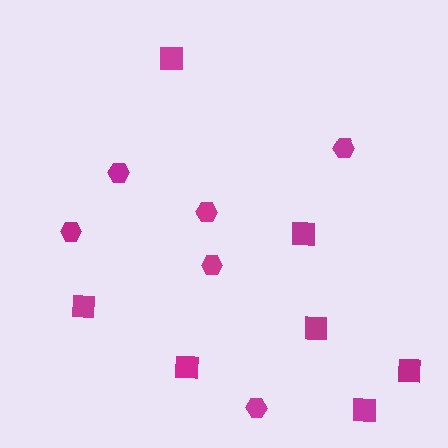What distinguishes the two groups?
There are 2 groups: one group of hexagons (6) and one group of squares (7).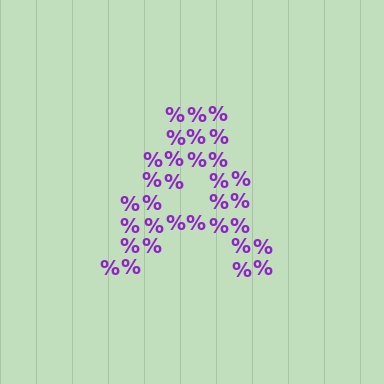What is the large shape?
The large shape is the letter A.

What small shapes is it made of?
It is made of small percent signs.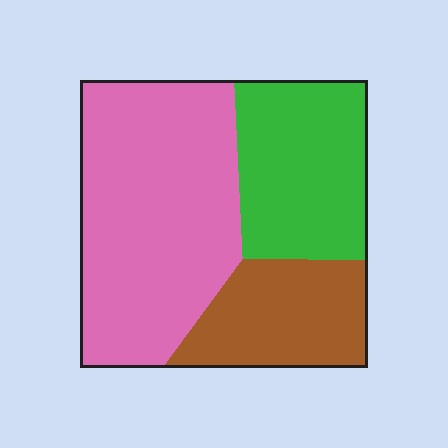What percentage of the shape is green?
Green covers 28% of the shape.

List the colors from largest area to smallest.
From largest to smallest: pink, green, brown.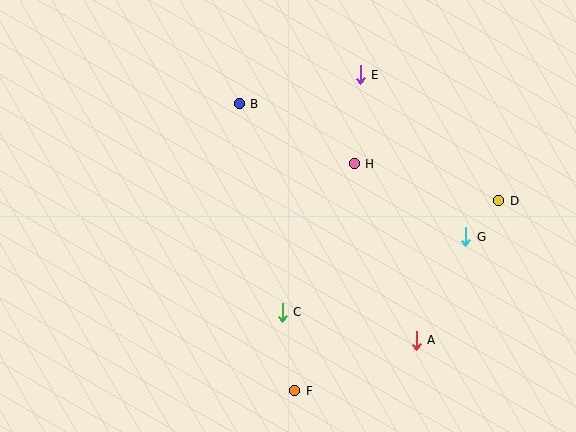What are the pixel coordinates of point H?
Point H is at (354, 164).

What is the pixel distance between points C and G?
The distance between C and G is 198 pixels.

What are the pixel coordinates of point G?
Point G is at (466, 237).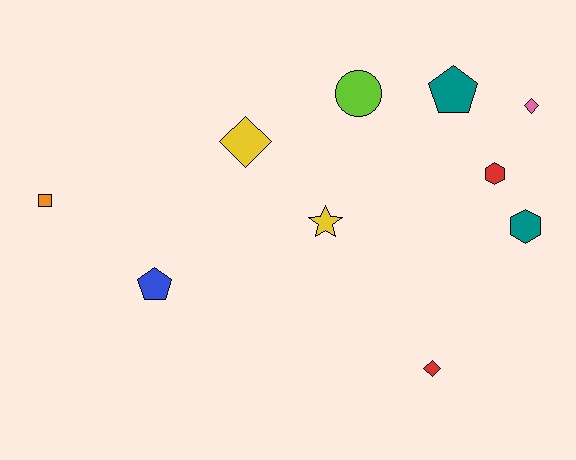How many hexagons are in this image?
There are 2 hexagons.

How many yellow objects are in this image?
There are 2 yellow objects.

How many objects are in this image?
There are 10 objects.